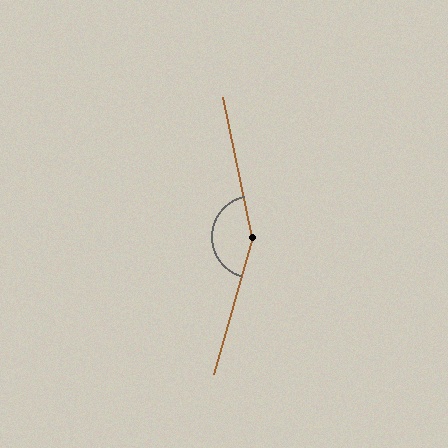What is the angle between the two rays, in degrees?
Approximately 152 degrees.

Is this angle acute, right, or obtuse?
It is obtuse.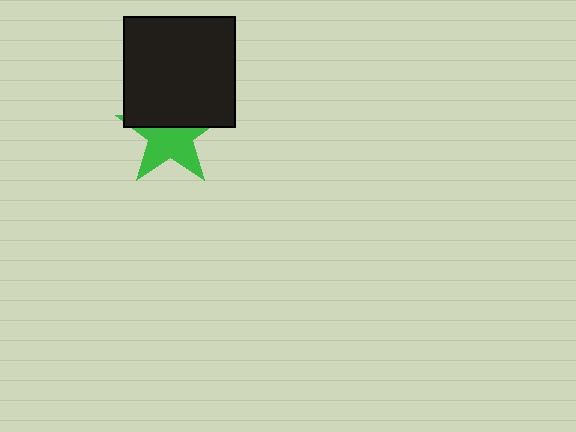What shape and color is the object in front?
The object in front is a black square.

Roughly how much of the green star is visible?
About half of it is visible (roughly 58%).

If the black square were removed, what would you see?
You would see the complete green star.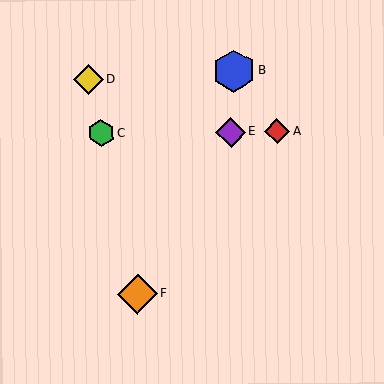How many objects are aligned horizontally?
3 objects (A, C, E) are aligned horizontally.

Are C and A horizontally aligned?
Yes, both are at y≈133.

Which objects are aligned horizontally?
Objects A, C, E are aligned horizontally.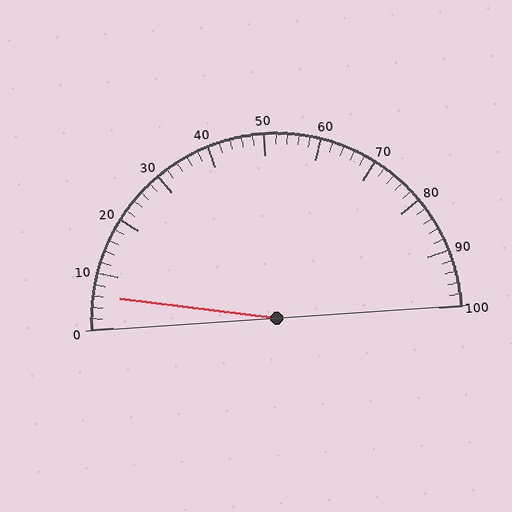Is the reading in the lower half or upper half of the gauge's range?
The reading is in the lower half of the range (0 to 100).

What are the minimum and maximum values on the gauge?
The gauge ranges from 0 to 100.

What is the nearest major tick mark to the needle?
The nearest major tick mark is 10.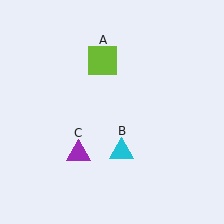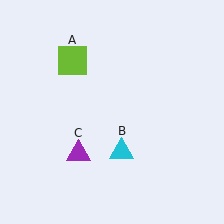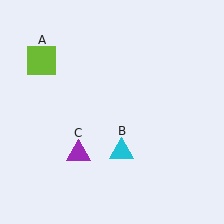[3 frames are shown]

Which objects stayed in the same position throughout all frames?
Cyan triangle (object B) and purple triangle (object C) remained stationary.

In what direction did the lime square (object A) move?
The lime square (object A) moved left.